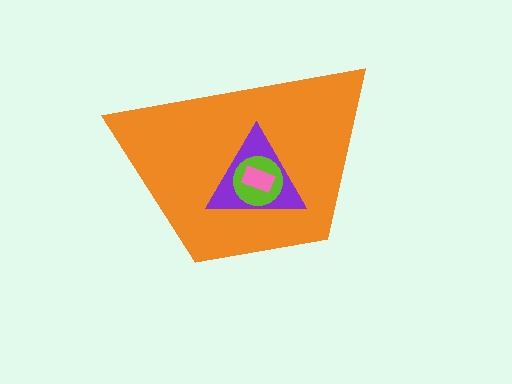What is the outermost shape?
The orange trapezoid.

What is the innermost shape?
The pink rectangle.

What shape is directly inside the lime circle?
The pink rectangle.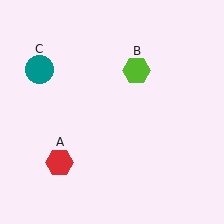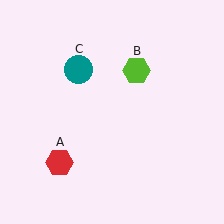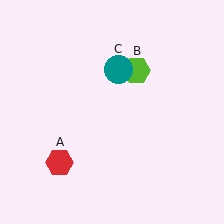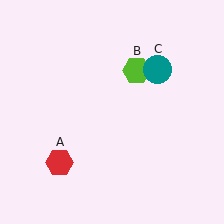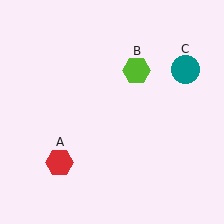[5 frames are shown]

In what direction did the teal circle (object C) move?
The teal circle (object C) moved right.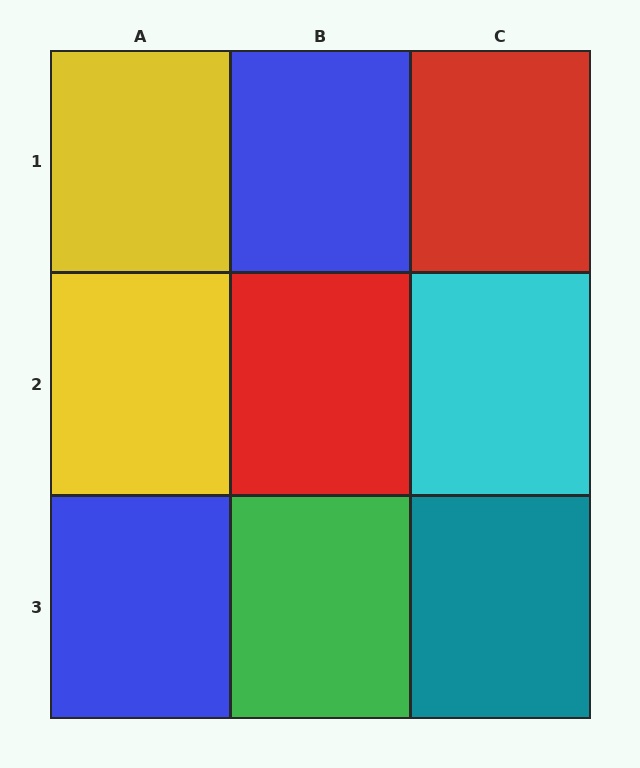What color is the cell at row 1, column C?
Red.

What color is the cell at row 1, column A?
Yellow.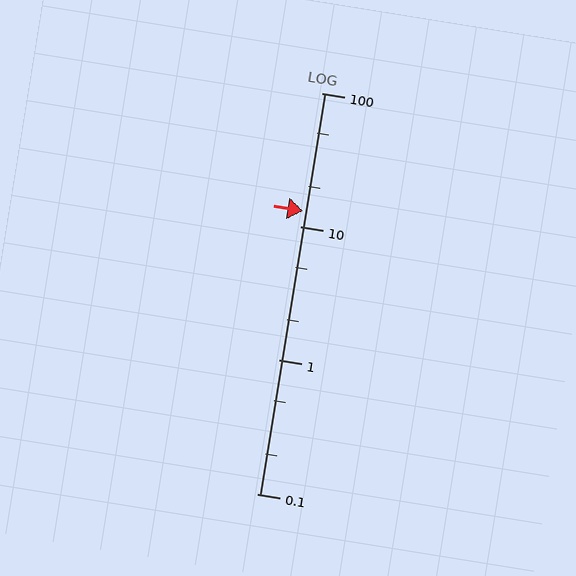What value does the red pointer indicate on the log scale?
The pointer indicates approximately 13.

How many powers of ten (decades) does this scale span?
The scale spans 3 decades, from 0.1 to 100.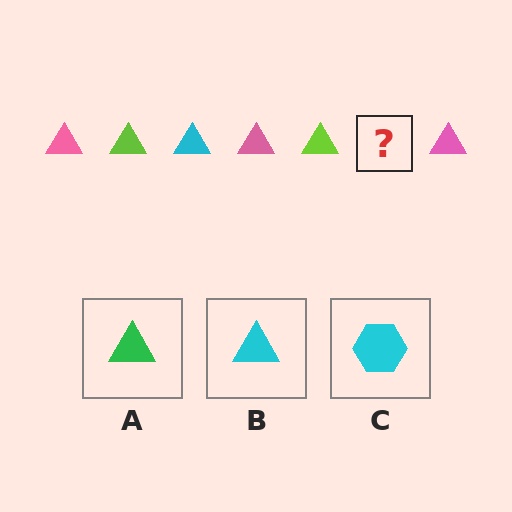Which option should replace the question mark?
Option B.